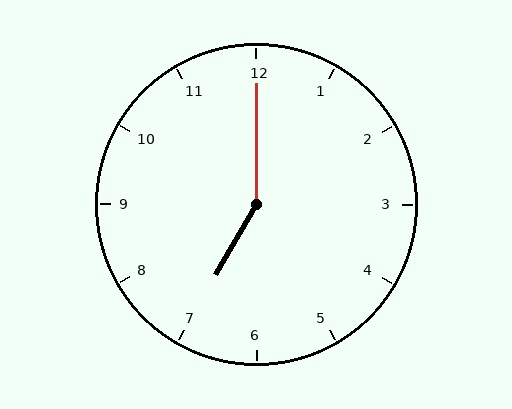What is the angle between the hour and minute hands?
Approximately 150 degrees.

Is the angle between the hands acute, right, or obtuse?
It is obtuse.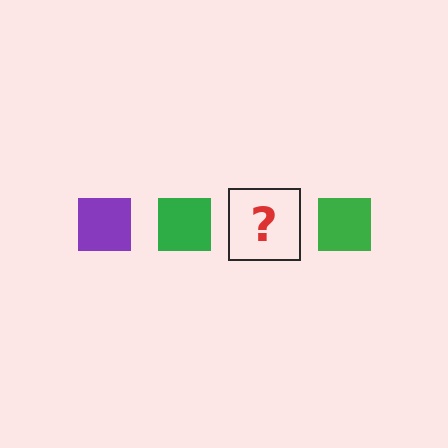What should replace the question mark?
The question mark should be replaced with a purple square.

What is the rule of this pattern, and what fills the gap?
The rule is that the pattern cycles through purple, green squares. The gap should be filled with a purple square.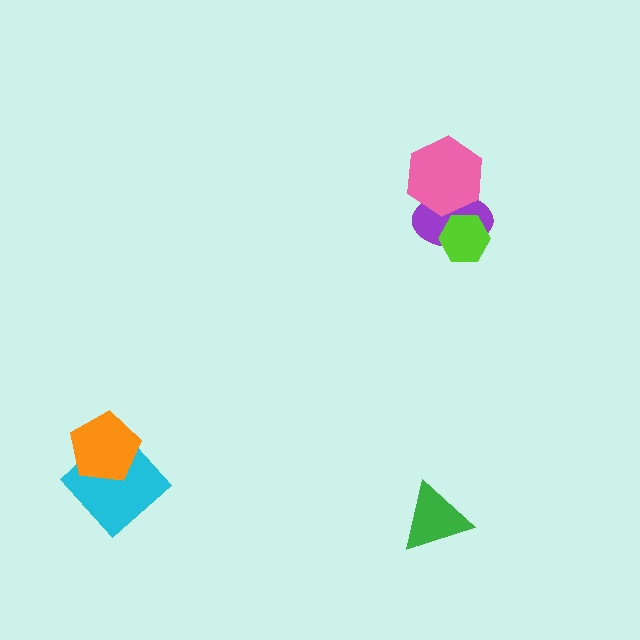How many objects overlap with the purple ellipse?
2 objects overlap with the purple ellipse.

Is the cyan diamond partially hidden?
Yes, it is partially covered by another shape.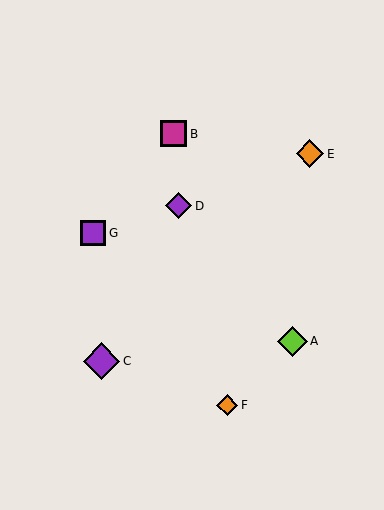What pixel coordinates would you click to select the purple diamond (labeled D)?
Click at (179, 206) to select the purple diamond D.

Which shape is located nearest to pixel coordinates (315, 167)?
The orange diamond (labeled E) at (310, 154) is nearest to that location.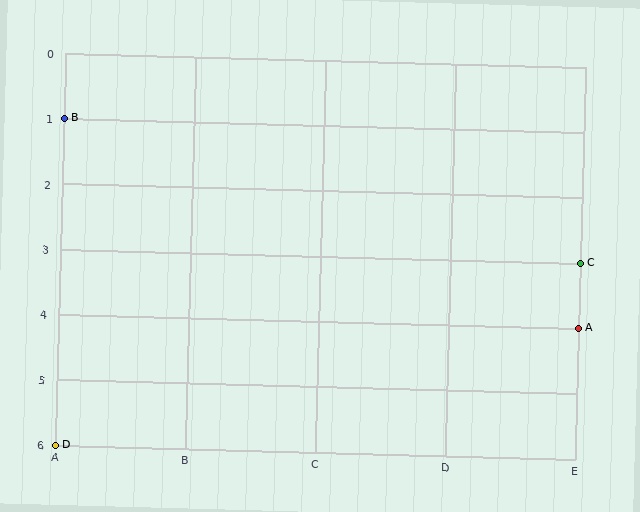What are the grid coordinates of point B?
Point B is at grid coordinates (A, 1).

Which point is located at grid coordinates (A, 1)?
Point B is at (A, 1).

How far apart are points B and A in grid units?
Points B and A are 4 columns and 3 rows apart (about 5.0 grid units diagonally).